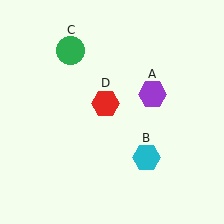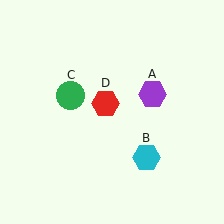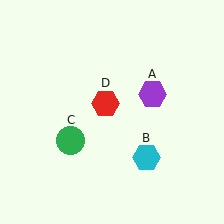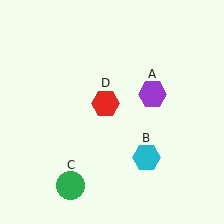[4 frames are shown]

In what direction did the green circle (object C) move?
The green circle (object C) moved down.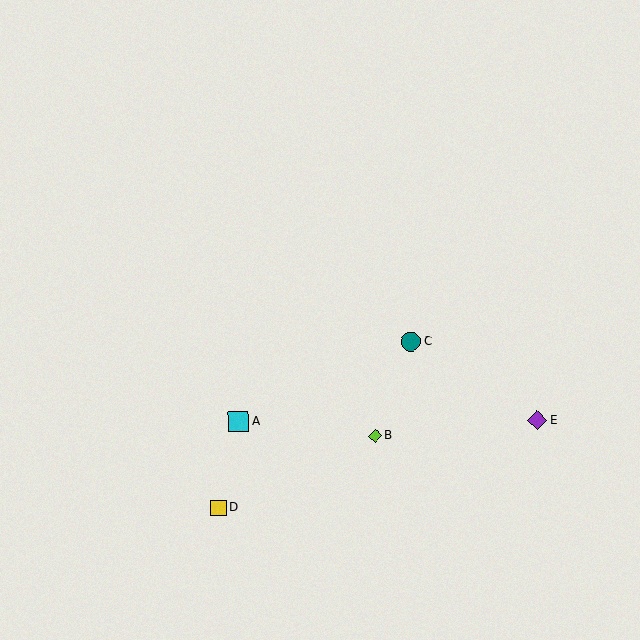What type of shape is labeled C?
Shape C is a teal circle.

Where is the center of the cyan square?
The center of the cyan square is at (239, 422).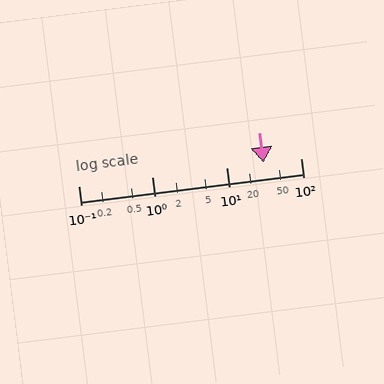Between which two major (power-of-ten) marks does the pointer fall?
The pointer is between 10 and 100.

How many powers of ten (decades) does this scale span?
The scale spans 3 decades, from 0.1 to 100.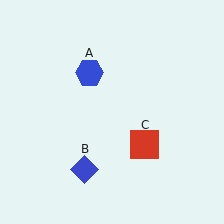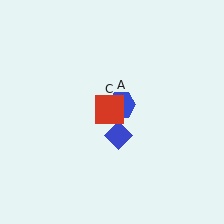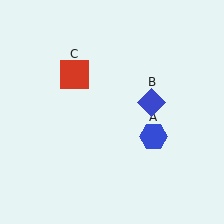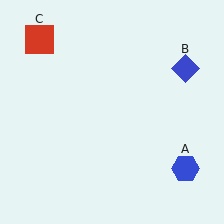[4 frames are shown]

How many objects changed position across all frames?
3 objects changed position: blue hexagon (object A), blue diamond (object B), red square (object C).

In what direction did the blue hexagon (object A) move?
The blue hexagon (object A) moved down and to the right.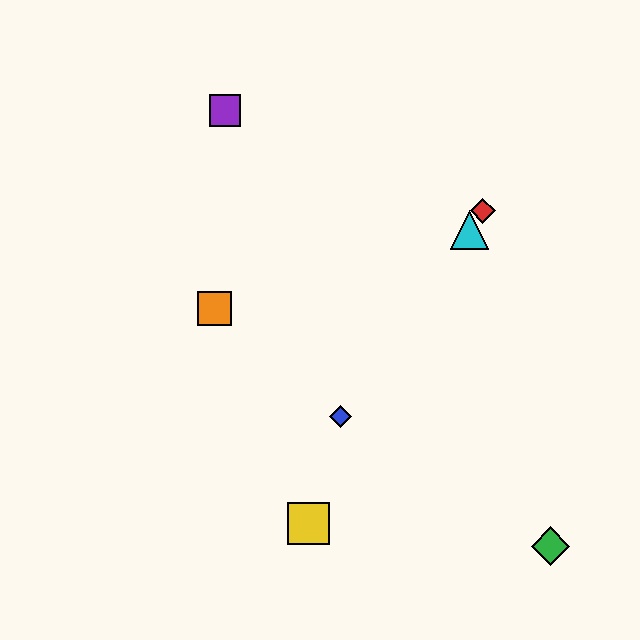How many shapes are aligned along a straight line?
3 shapes (the red diamond, the blue diamond, the cyan triangle) are aligned along a straight line.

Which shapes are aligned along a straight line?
The red diamond, the blue diamond, the cyan triangle are aligned along a straight line.